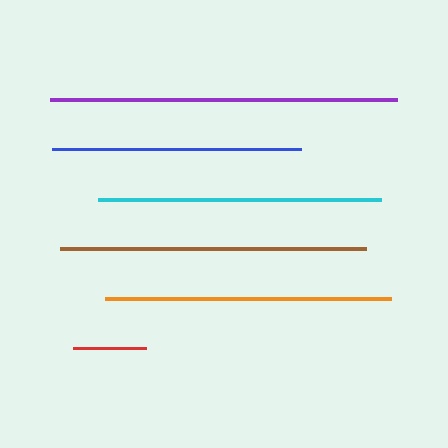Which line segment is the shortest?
The red line is the shortest at approximately 72 pixels.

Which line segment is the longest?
The purple line is the longest at approximately 347 pixels.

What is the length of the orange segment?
The orange segment is approximately 285 pixels long.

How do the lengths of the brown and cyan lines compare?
The brown and cyan lines are approximately the same length.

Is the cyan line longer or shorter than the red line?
The cyan line is longer than the red line.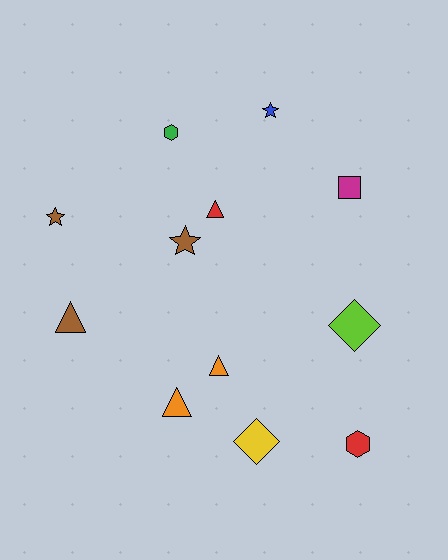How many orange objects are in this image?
There are 2 orange objects.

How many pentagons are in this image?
There are no pentagons.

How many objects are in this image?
There are 12 objects.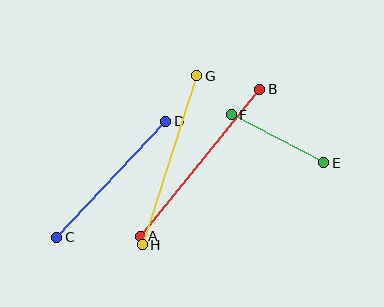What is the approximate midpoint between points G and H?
The midpoint is at approximately (169, 160) pixels.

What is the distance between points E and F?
The distance is approximately 105 pixels.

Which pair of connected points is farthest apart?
Points A and B are farthest apart.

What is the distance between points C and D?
The distance is approximately 159 pixels.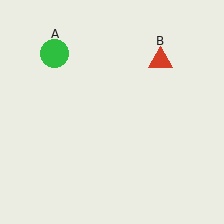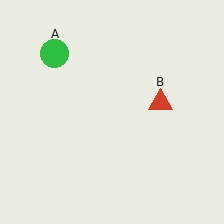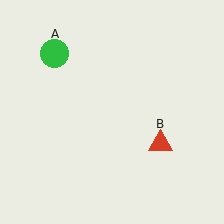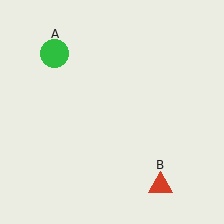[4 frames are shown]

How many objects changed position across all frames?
1 object changed position: red triangle (object B).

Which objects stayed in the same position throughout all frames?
Green circle (object A) remained stationary.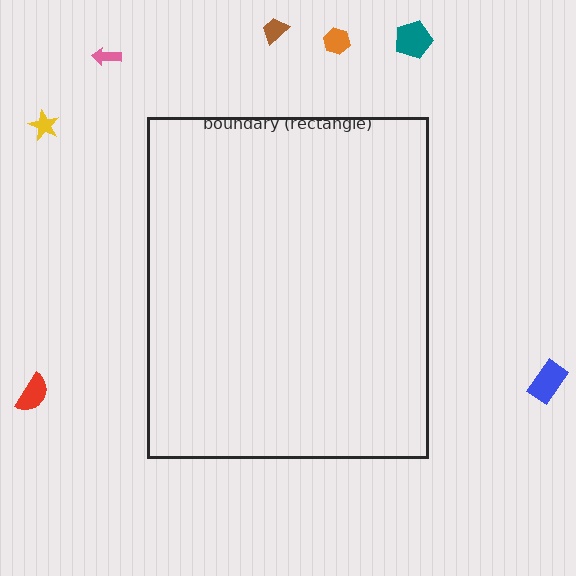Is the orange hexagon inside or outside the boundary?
Outside.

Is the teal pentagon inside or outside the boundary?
Outside.